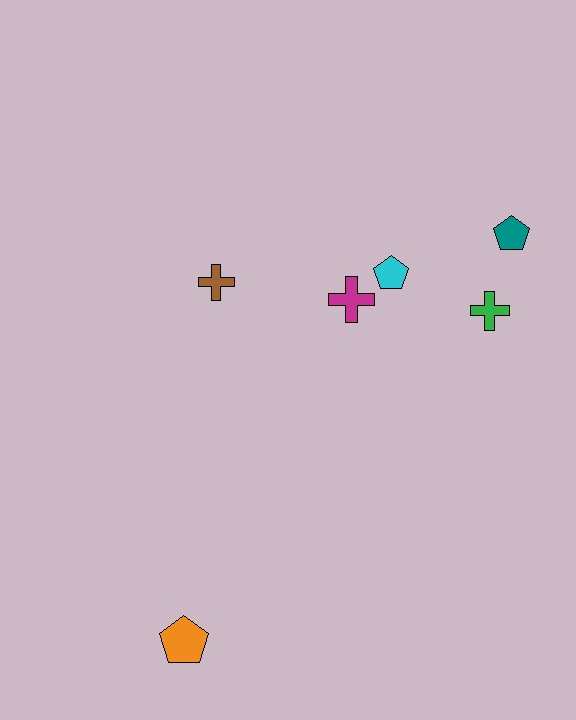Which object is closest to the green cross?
The teal pentagon is closest to the green cross.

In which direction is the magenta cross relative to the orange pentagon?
The magenta cross is above the orange pentagon.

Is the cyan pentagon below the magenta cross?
No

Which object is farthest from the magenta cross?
The orange pentagon is farthest from the magenta cross.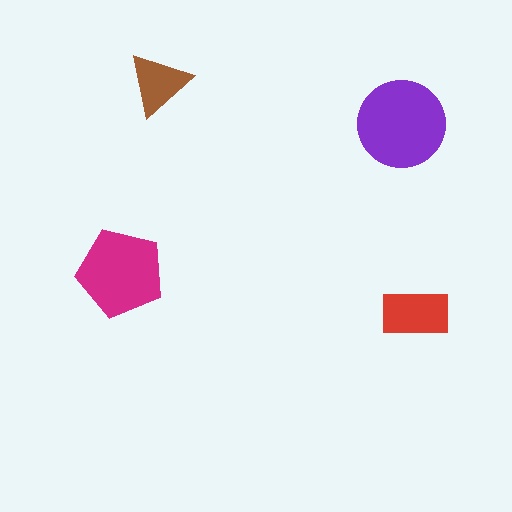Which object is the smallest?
The brown triangle.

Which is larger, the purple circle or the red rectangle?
The purple circle.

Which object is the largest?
The purple circle.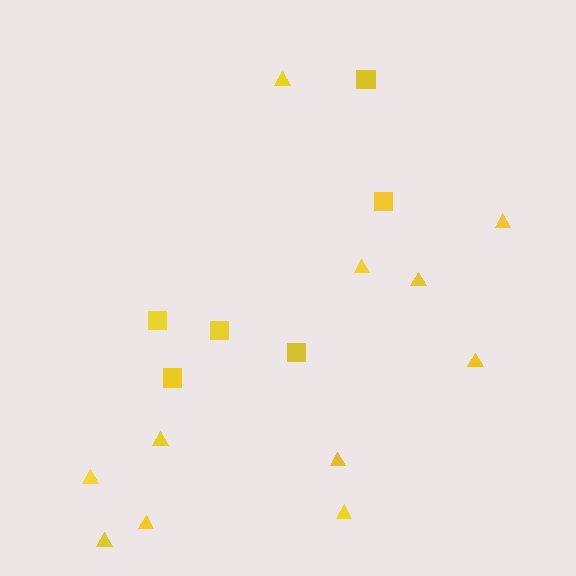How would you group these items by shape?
There are 2 groups: one group of triangles (11) and one group of squares (6).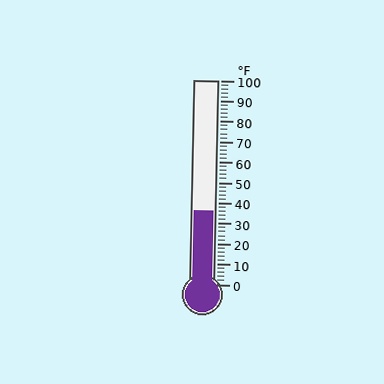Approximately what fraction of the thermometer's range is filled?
The thermometer is filled to approximately 35% of its range.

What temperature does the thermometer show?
The thermometer shows approximately 36°F.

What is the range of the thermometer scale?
The thermometer scale ranges from 0°F to 100°F.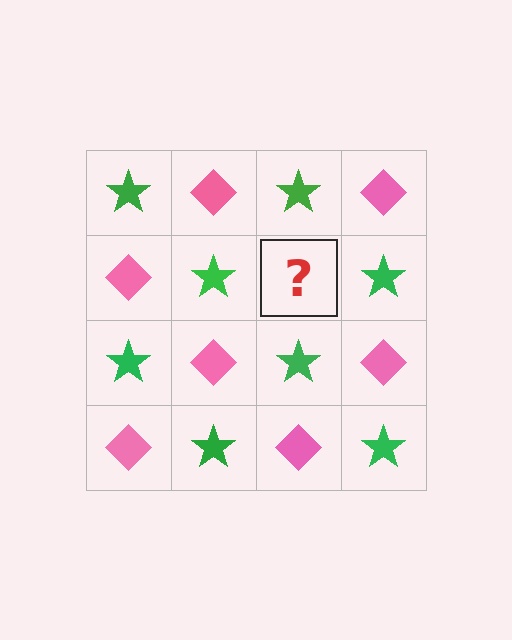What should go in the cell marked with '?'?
The missing cell should contain a pink diamond.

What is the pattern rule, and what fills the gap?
The rule is that it alternates green star and pink diamond in a checkerboard pattern. The gap should be filled with a pink diamond.